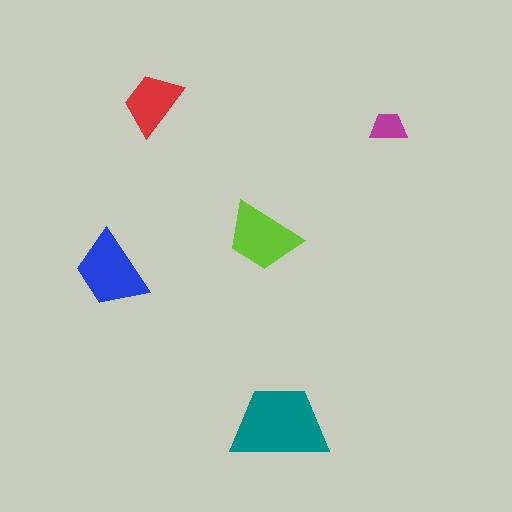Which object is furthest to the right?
The magenta trapezoid is rightmost.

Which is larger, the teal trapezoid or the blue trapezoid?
The teal one.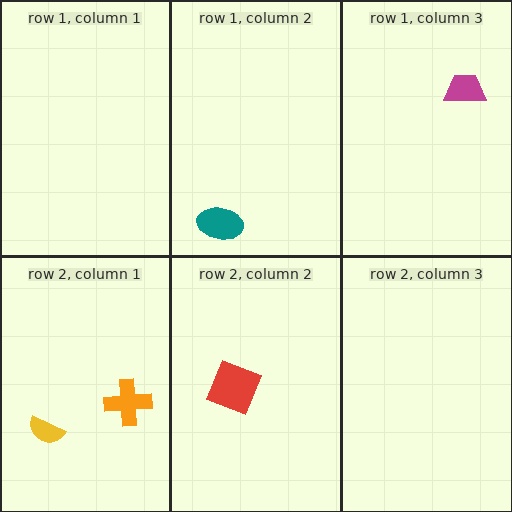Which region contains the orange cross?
The row 2, column 1 region.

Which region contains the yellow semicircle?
The row 2, column 1 region.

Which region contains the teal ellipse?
The row 1, column 2 region.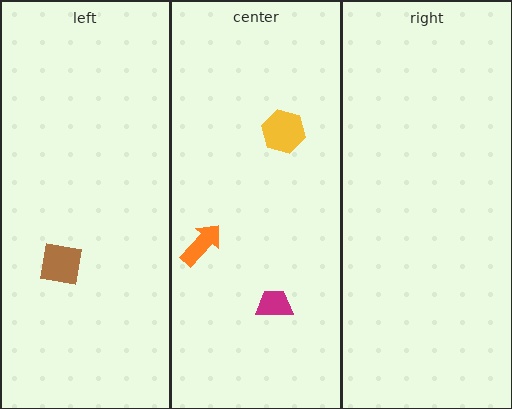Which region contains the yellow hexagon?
The center region.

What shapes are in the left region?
The brown square.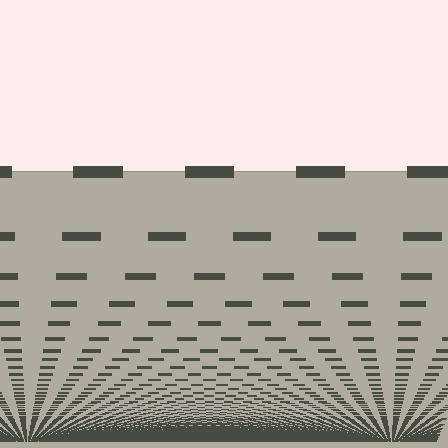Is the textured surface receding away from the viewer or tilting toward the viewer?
The surface appears to tilt toward the viewer. Texture elements get larger and sparser toward the top.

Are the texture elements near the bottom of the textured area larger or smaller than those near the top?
Smaller. The gradient is inverted — elements near the bottom are smaller and denser.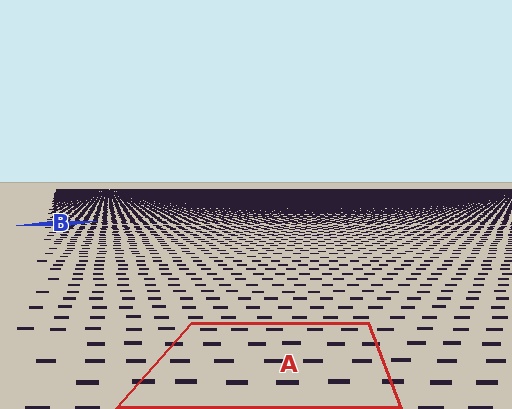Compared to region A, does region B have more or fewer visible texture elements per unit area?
Region B has more texture elements per unit area — they are packed more densely because it is farther away.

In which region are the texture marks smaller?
The texture marks are smaller in region B, because it is farther away.